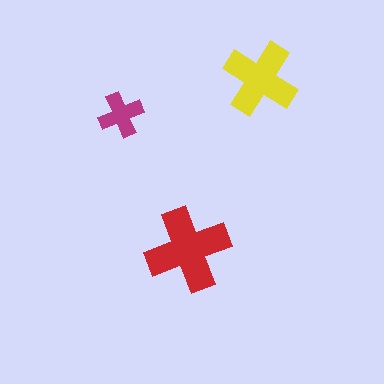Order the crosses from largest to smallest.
the red one, the yellow one, the magenta one.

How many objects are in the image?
There are 3 objects in the image.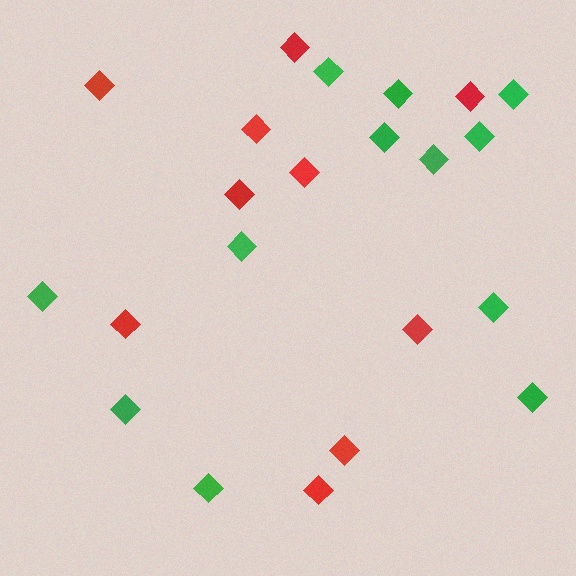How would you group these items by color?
There are 2 groups: one group of red diamonds (10) and one group of green diamonds (12).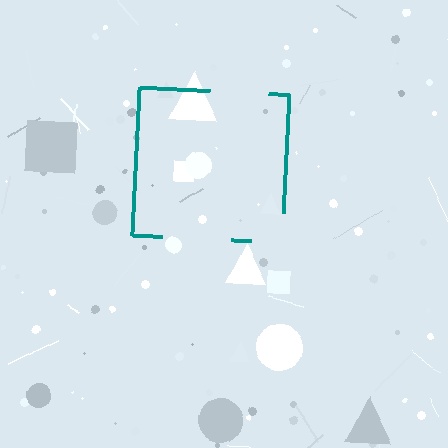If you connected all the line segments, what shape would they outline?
They would outline a square.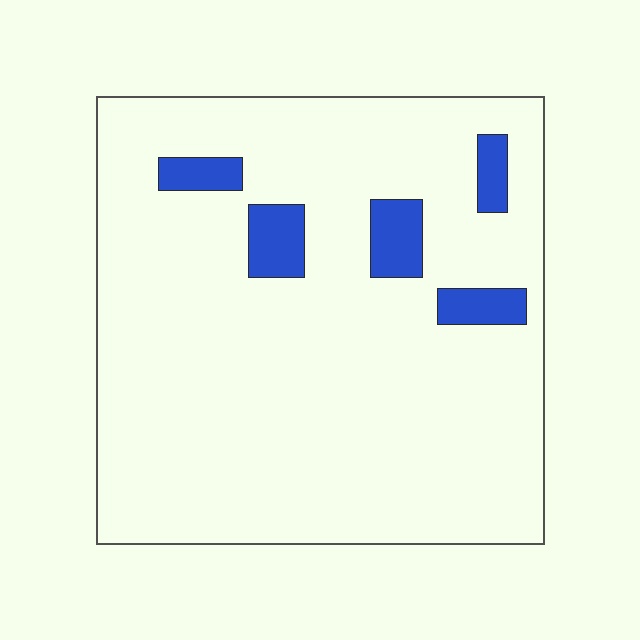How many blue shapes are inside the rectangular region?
5.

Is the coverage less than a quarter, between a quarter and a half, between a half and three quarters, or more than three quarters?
Less than a quarter.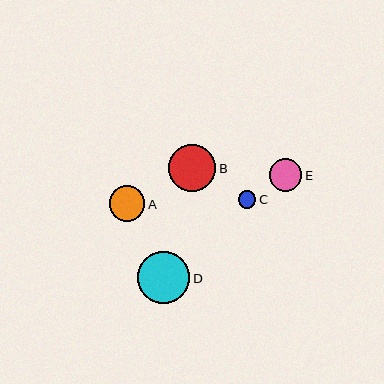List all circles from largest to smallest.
From largest to smallest: D, B, A, E, C.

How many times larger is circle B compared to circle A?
Circle B is approximately 1.3 times the size of circle A.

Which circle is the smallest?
Circle C is the smallest with a size of approximately 17 pixels.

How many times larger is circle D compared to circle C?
Circle D is approximately 3.1 times the size of circle C.